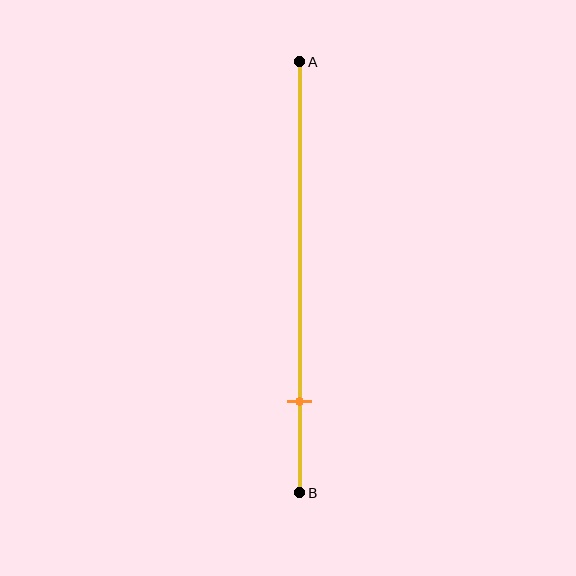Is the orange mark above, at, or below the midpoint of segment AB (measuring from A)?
The orange mark is below the midpoint of segment AB.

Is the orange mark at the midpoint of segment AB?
No, the mark is at about 80% from A, not at the 50% midpoint.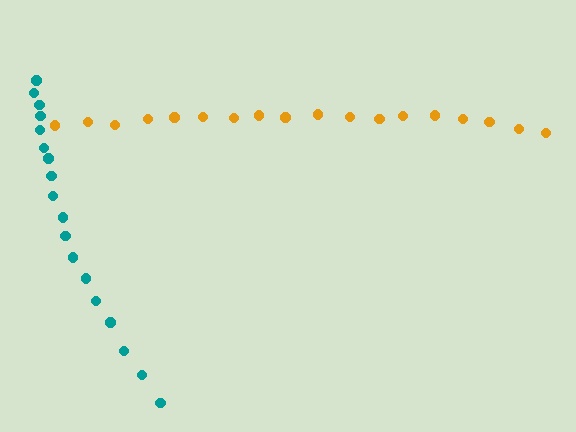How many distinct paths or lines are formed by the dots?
There are 2 distinct paths.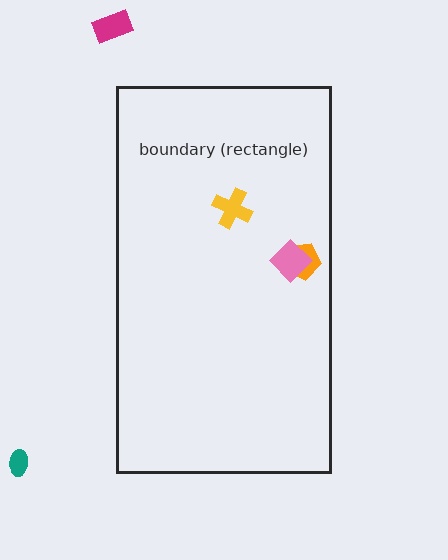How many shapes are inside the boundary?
3 inside, 2 outside.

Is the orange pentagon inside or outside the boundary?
Inside.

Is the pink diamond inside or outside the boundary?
Inside.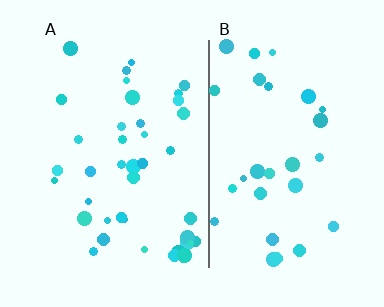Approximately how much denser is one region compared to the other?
Approximately 1.4× — region A over region B.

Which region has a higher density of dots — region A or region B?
A (the left).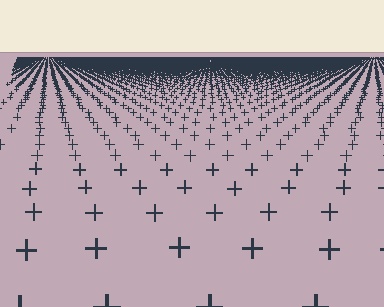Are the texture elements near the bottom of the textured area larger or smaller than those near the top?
Larger. Near the bottom, elements are closer to the viewer and appear at a bigger on-screen size.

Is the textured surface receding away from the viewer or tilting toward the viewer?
The surface is receding away from the viewer. Texture elements get smaller and denser toward the top.